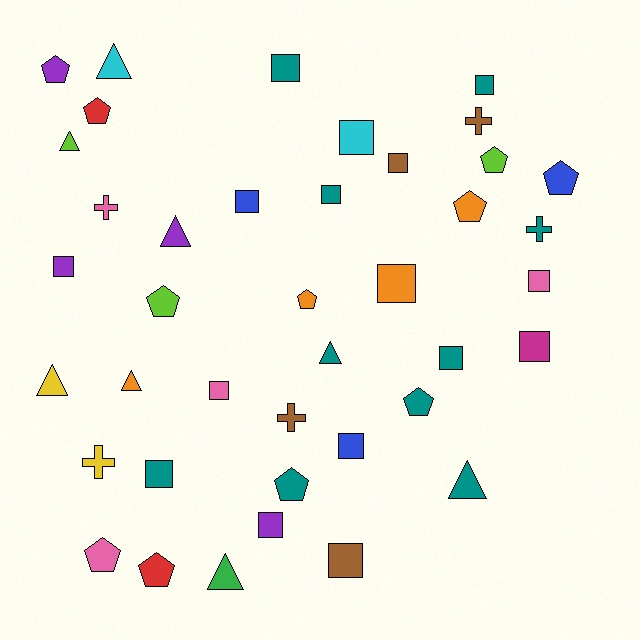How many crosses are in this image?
There are 5 crosses.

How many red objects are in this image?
There are 2 red objects.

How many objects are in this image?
There are 40 objects.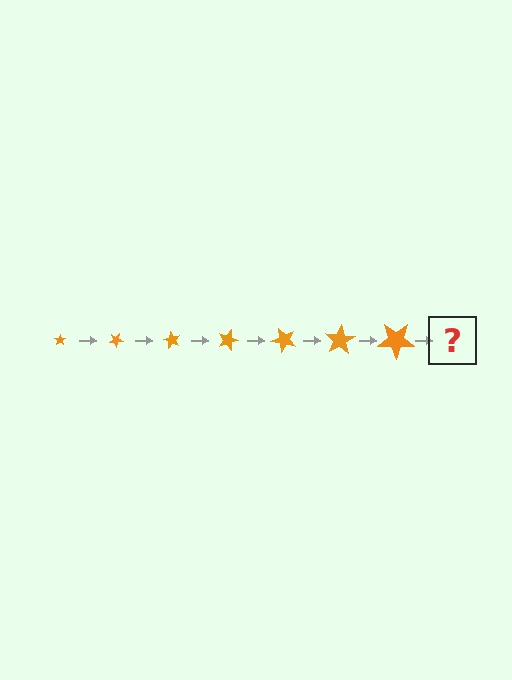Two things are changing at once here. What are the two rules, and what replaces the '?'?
The two rules are that the star grows larger each step and it rotates 30 degrees each step. The '?' should be a star, larger than the previous one and rotated 210 degrees from the start.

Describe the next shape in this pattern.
It should be a star, larger than the previous one and rotated 210 degrees from the start.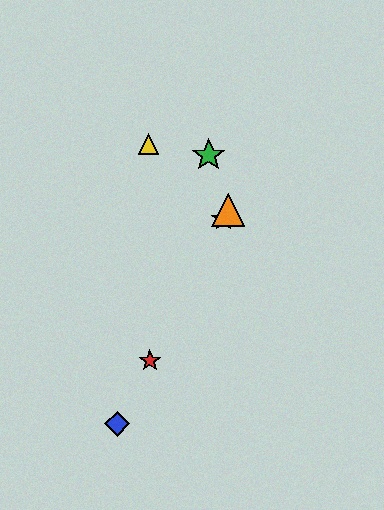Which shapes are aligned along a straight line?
The red star, the blue diamond, the purple star, the orange triangle are aligned along a straight line.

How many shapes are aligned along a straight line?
4 shapes (the red star, the blue diamond, the purple star, the orange triangle) are aligned along a straight line.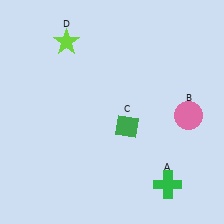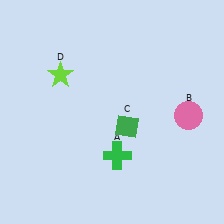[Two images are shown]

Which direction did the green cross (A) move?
The green cross (A) moved left.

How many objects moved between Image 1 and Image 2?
2 objects moved between the two images.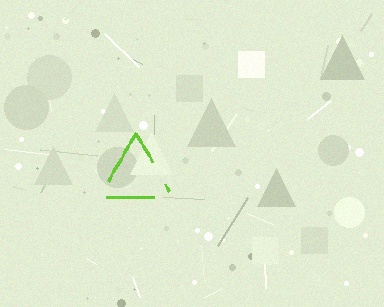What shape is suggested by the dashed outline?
The dashed outline suggests a triangle.